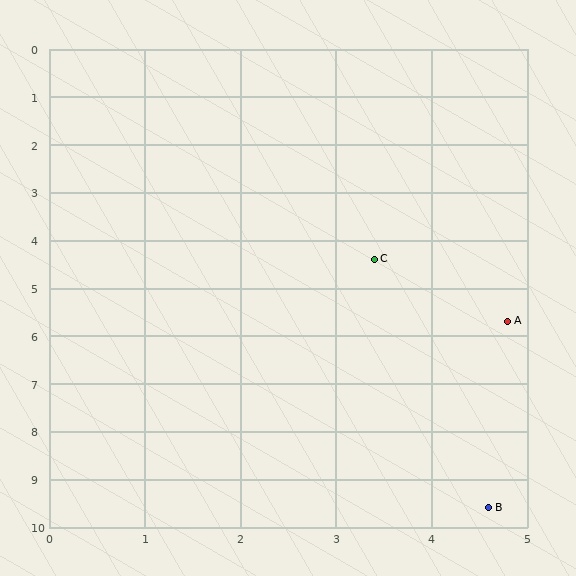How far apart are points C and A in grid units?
Points C and A are about 1.9 grid units apart.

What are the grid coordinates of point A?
Point A is at approximately (4.8, 5.7).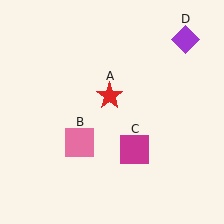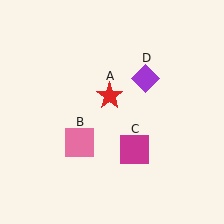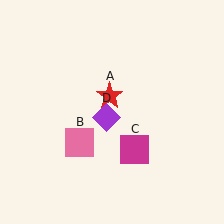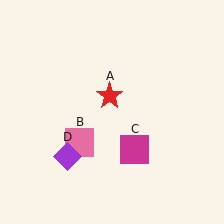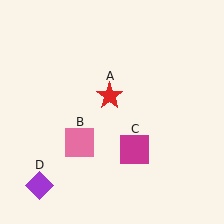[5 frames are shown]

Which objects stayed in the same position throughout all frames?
Red star (object A) and pink square (object B) and magenta square (object C) remained stationary.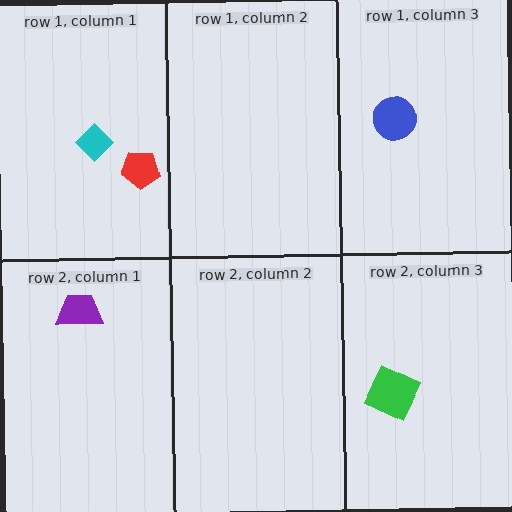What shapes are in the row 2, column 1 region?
The purple trapezoid.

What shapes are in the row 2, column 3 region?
The green square.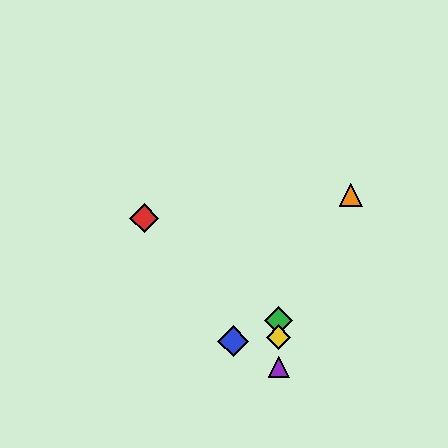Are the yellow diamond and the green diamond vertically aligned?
Yes, both are at x≈279.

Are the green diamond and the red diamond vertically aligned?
No, the green diamond is at x≈279 and the red diamond is at x≈144.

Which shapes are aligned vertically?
The green diamond, the yellow diamond, the purple triangle are aligned vertically.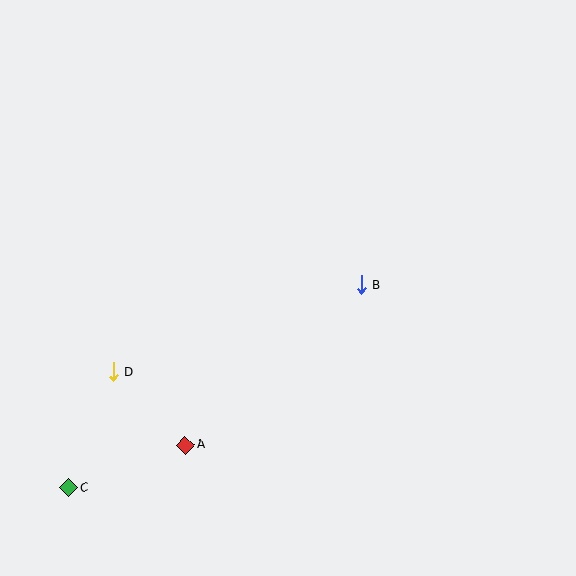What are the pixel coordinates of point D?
Point D is at (113, 372).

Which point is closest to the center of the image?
Point B at (361, 285) is closest to the center.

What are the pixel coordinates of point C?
Point C is at (69, 488).